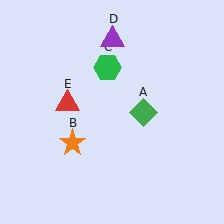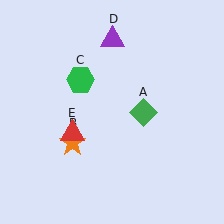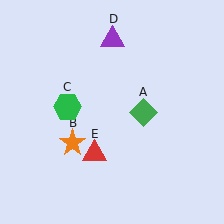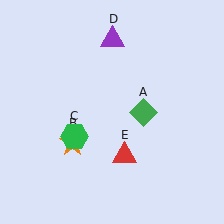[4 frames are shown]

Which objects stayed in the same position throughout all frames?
Green diamond (object A) and orange star (object B) and purple triangle (object D) remained stationary.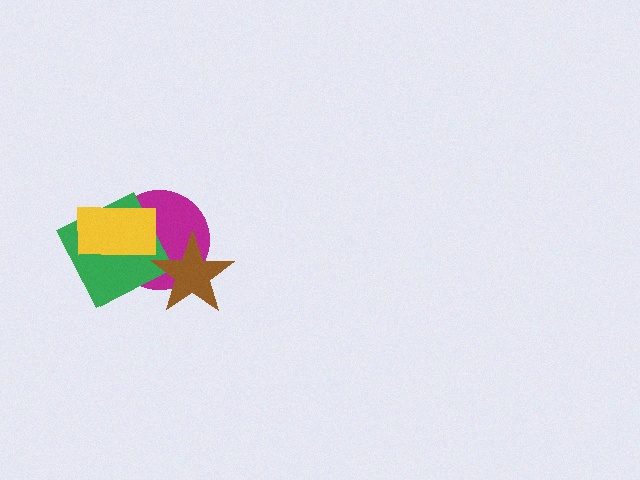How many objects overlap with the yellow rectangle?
2 objects overlap with the yellow rectangle.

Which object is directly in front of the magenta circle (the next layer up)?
The green square is directly in front of the magenta circle.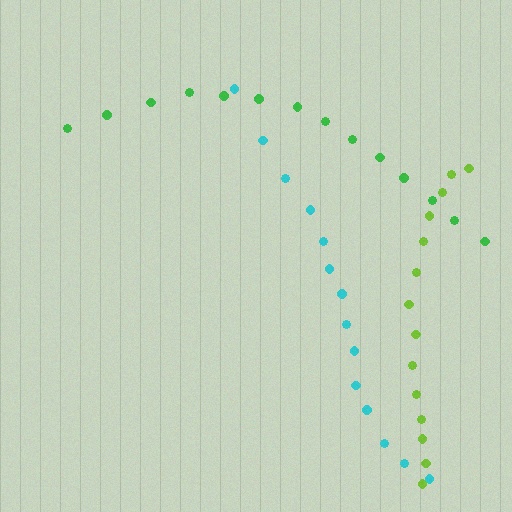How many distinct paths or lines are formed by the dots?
There are 3 distinct paths.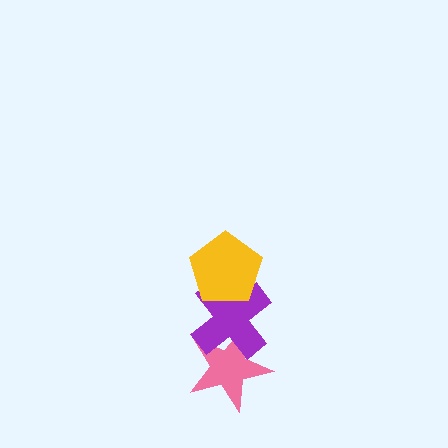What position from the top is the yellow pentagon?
The yellow pentagon is 1st from the top.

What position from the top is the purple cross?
The purple cross is 2nd from the top.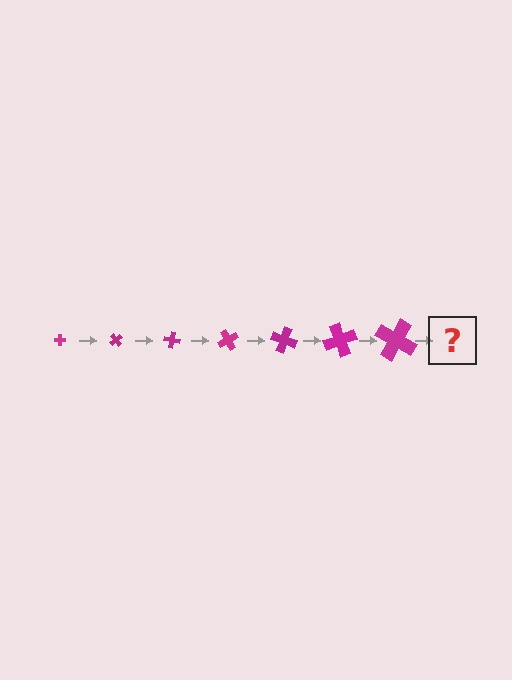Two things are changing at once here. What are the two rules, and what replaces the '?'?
The two rules are that the cross grows larger each step and it rotates 50 degrees each step. The '?' should be a cross, larger than the previous one and rotated 350 degrees from the start.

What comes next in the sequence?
The next element should be a cross, larger than the previous one and rotated 350 degrees from the start.